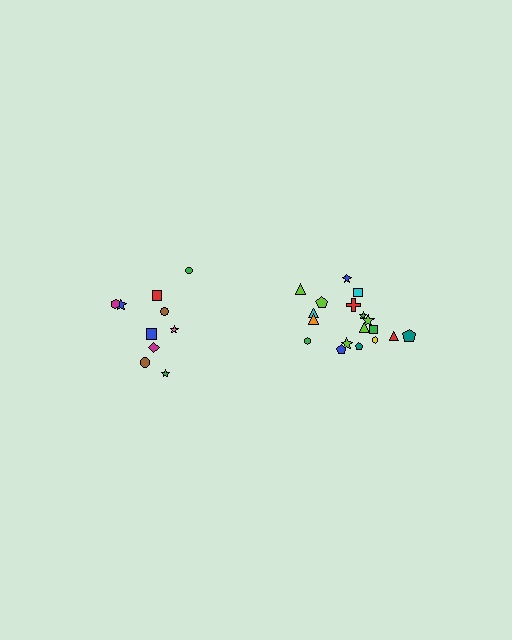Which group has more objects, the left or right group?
The right group.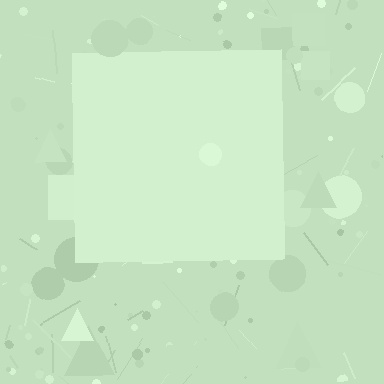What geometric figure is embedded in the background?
A square is embedded in the background.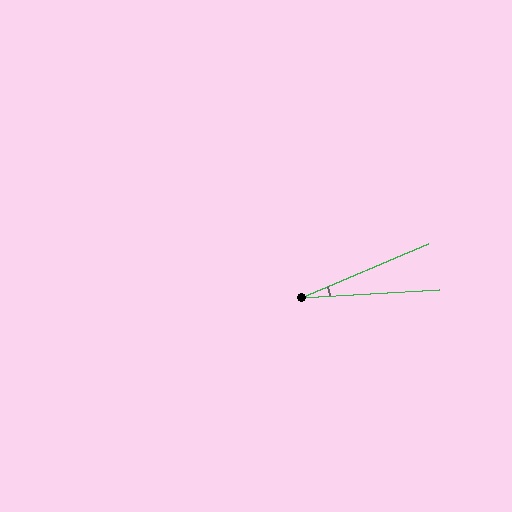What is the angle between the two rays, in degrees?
Approximately 20 degrees.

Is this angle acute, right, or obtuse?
It is acute.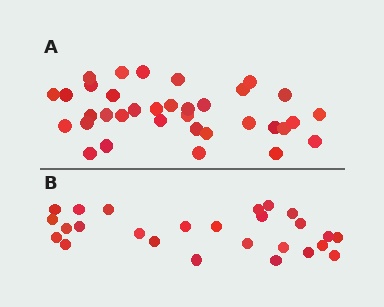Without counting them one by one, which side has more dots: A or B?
Region A (the top region) has more dots.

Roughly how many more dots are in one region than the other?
Region A has roughly 8 or so more dots than region B.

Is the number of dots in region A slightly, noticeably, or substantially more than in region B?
Region A has noticeably more, but not dramatically so. The ratio is roughly 1.3 to 1.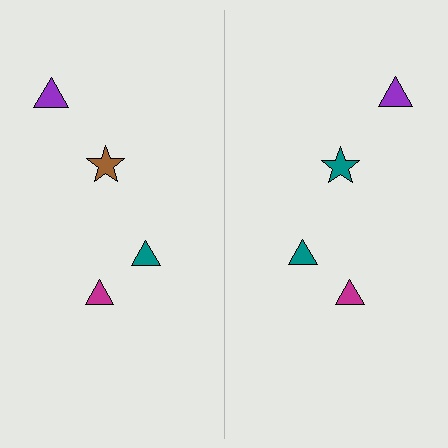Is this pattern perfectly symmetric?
No, the pattern is not perfectly symmetric. The teal star on the right side breaks the symmetry — its mirror counterpart is brown.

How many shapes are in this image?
There are 8 shapes in this image.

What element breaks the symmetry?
The teal star on the right side breaks the symmetry — its mirror counterpart is brown.